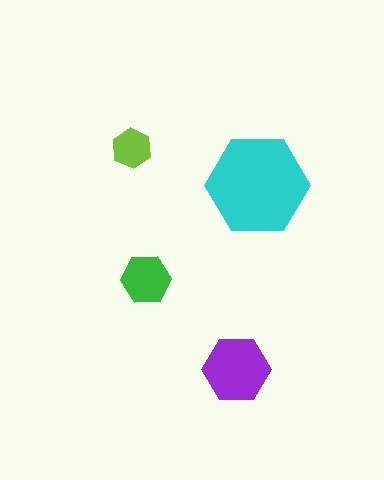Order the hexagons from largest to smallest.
the cyan one, the purple one, the green one, the lime one.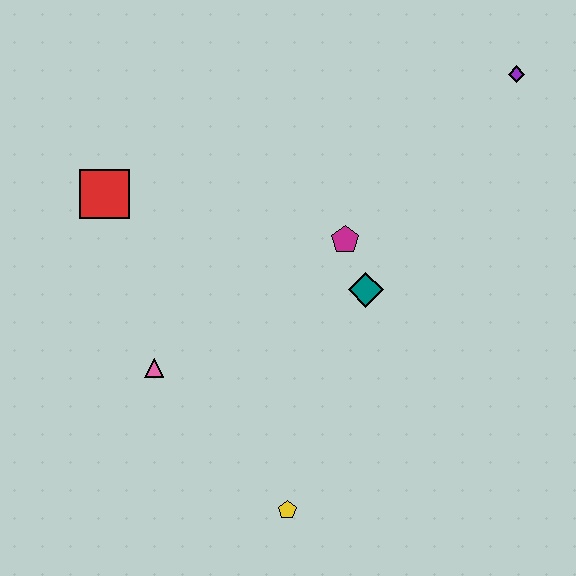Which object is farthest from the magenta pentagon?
The yellow pentagon is farthest from the magenta pentagon.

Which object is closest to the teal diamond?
The magenta pentagon is closest to the teal diamond.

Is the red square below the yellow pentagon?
No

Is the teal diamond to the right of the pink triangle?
Yes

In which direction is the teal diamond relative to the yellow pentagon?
The teal diamond is above the yellow pentagon.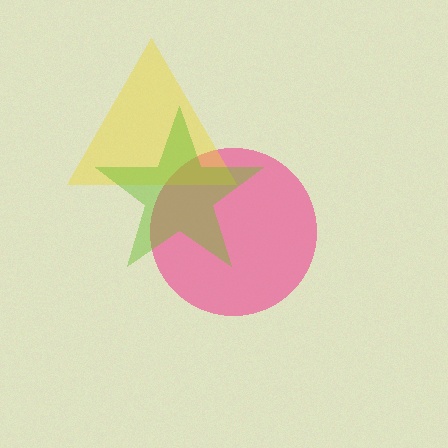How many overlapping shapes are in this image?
There are 3 overlapping shapes in the image.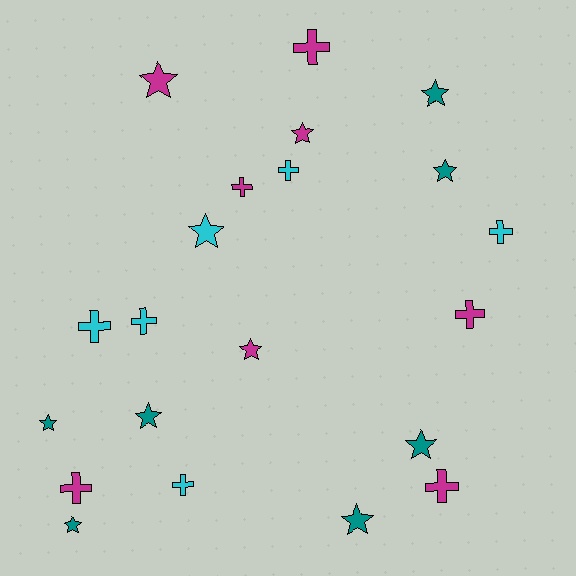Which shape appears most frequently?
Star, with 11 objects.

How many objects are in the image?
There are 21 objects.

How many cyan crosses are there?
There are 5 cyan crosses.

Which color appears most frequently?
Magenta, with 8 objects.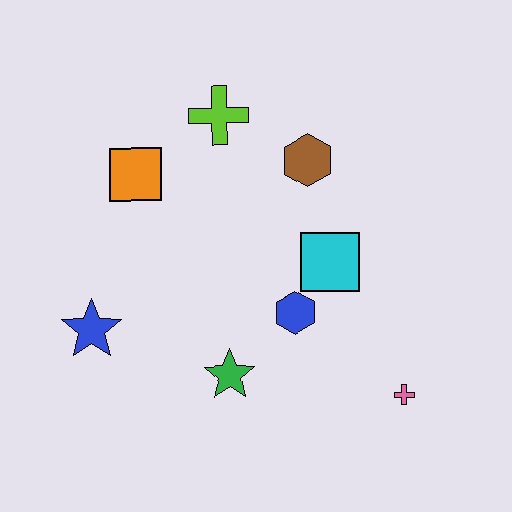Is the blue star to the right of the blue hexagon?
No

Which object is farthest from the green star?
The lime cross is farthest from the green star.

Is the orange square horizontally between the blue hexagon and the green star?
No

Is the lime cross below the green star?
No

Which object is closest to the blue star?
The green star is closest to the blue star.